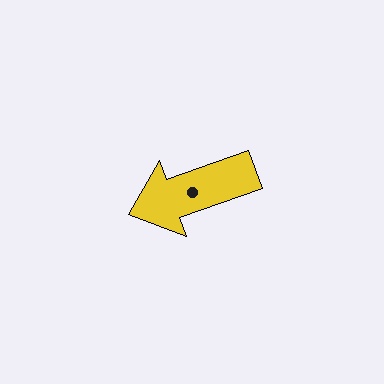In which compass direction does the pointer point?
West.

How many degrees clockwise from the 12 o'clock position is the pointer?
Approximately 251 degrees.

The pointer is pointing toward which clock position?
Roughly 8 o'clock.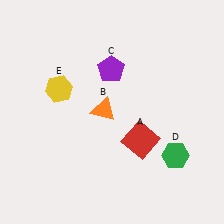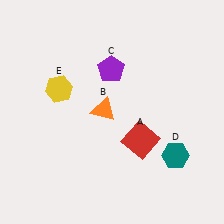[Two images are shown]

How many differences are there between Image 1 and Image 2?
There is 1 difference between the two images.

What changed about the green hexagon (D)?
In Image 1, D is green. In Image 2, it changed to teal.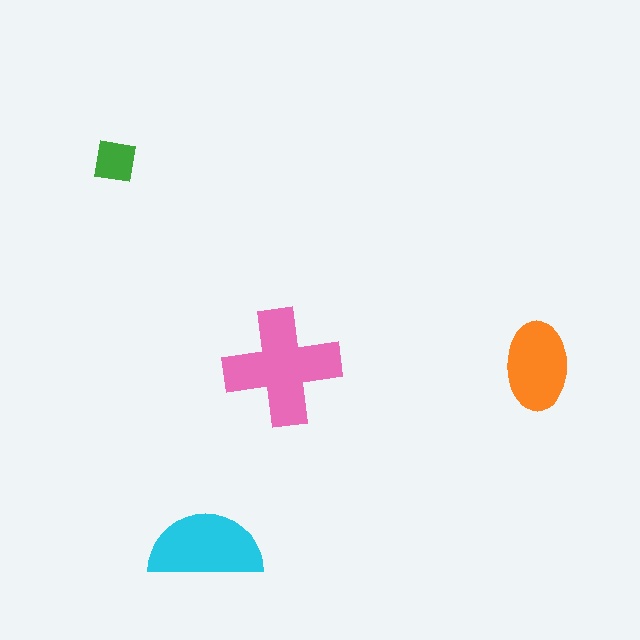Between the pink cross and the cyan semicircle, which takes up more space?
The pink cross.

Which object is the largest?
The pink cross.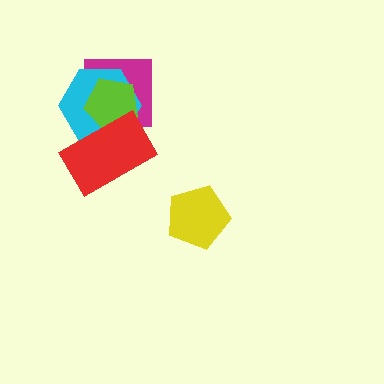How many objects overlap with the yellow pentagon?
0 objects overlap with the yellow pentagon.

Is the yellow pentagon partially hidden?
No, no other shape covers it.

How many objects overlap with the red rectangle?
3 objects overlap with the red rectangle.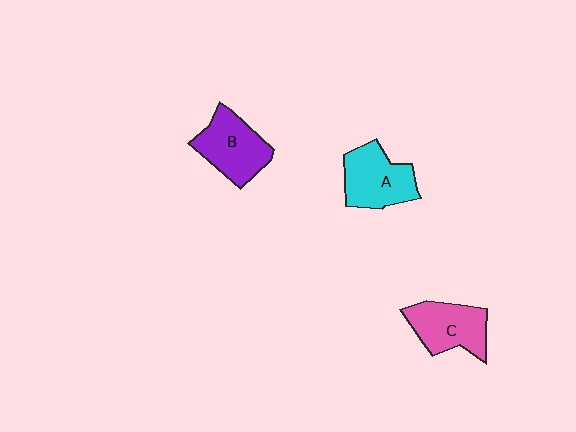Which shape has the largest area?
Shape B (purple).